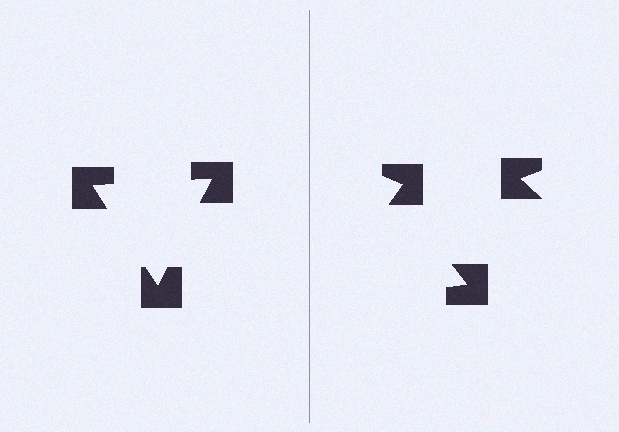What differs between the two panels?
The notched squares are positioned identically on both sides; only the wedge orientations differ. On the left they align to a triangle; on the right they are misaligned.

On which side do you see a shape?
An illusory triangle appears on the left side. On the right side the wedge cuts are rotated, so no coherent shape forms.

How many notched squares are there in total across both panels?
6 — 3 on each side.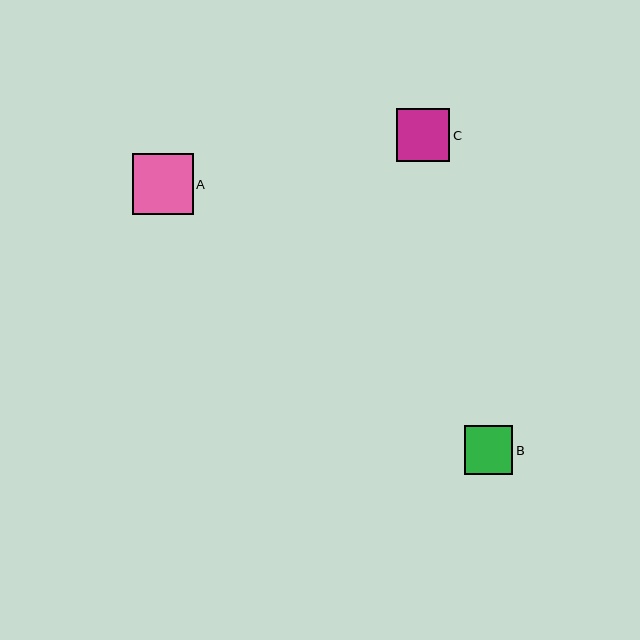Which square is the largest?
Square A is the largest with a size of approximately 61 pixels.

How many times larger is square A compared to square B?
Square A is approximately 1.2 times the size of square B.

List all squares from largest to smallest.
From largest to smallest: A, C, B.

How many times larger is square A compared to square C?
Square A is approximately 1.1 times the size of square C.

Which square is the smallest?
Square B is the smallest with a size of approximately 49 pixels.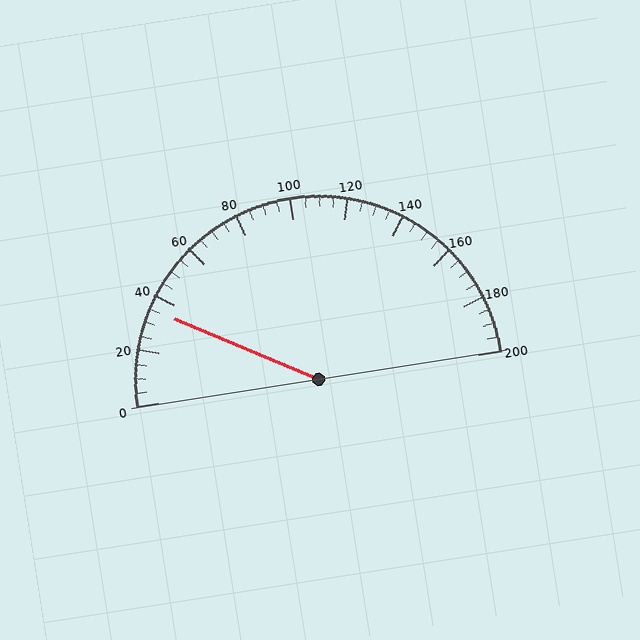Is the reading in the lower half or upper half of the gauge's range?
The reading is in the lower half of the range (0 to 200).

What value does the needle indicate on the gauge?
The needle indicates approximately 35.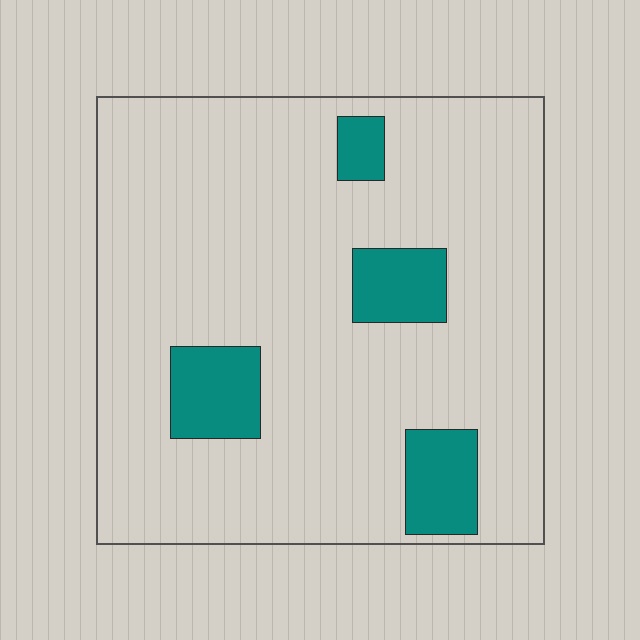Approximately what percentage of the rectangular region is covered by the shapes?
Approximately 15%.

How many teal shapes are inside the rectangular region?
4.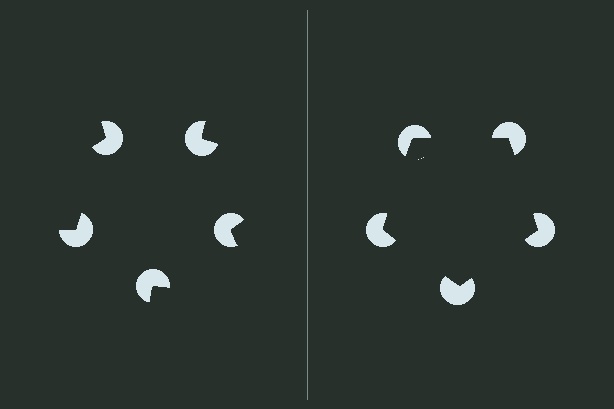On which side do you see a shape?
An illusory pentagon appears on the right side. On the left side the wedge cuts are rotated, so no coherent shape forms.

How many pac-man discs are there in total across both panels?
10 — 5 on each side.